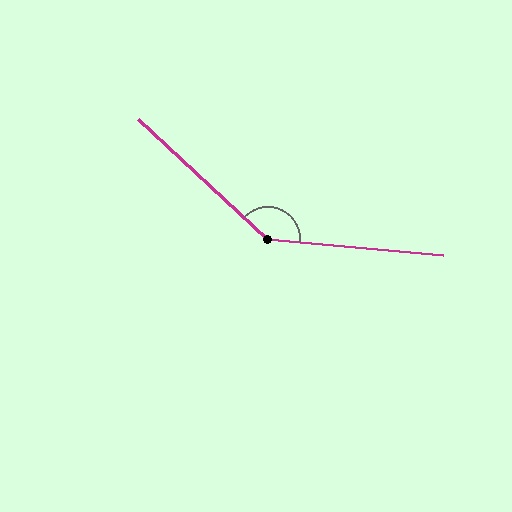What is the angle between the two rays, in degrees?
Approximately 142 degrees.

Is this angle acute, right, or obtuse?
It is obtuse.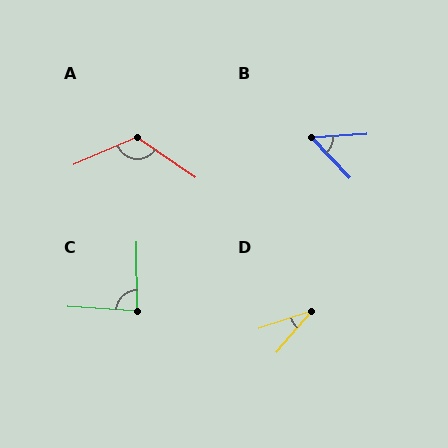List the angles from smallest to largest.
D (32°), B (50°), C (86°), A (122°).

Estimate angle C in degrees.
Approximately 86 degrees.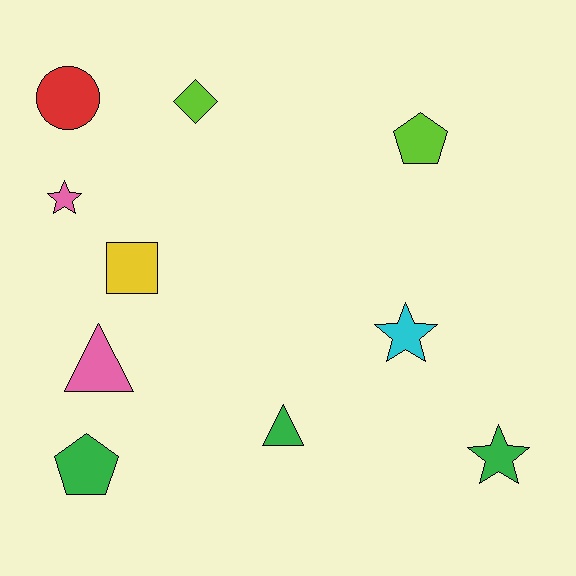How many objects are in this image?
There are 10 objects.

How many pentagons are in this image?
There are 2 pentagons.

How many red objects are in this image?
There is 1 red object.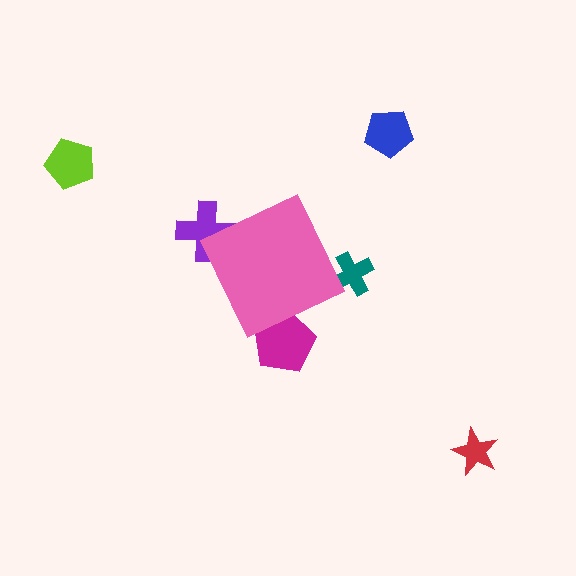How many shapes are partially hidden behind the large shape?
3 shapes are partially hidden.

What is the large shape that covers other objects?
A pink diamond.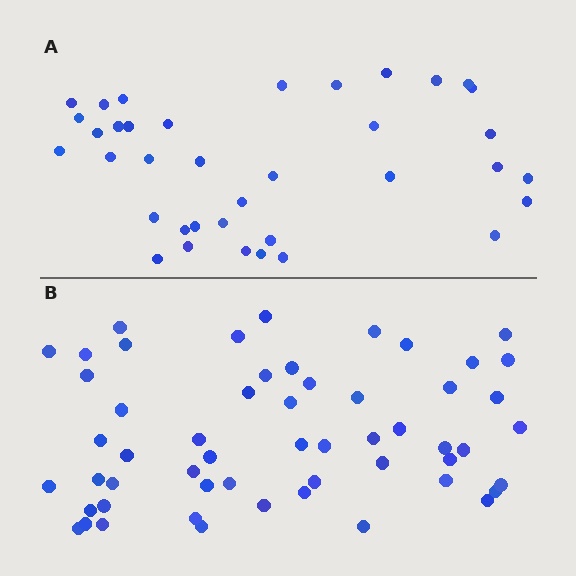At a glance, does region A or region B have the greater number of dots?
Region B (the bottom region) has more dots.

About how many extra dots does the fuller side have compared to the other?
Region B has approximately 20 more dots than region A.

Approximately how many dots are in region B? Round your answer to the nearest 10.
About 60 dots. (The exact count is 55, which rounds to 60.)